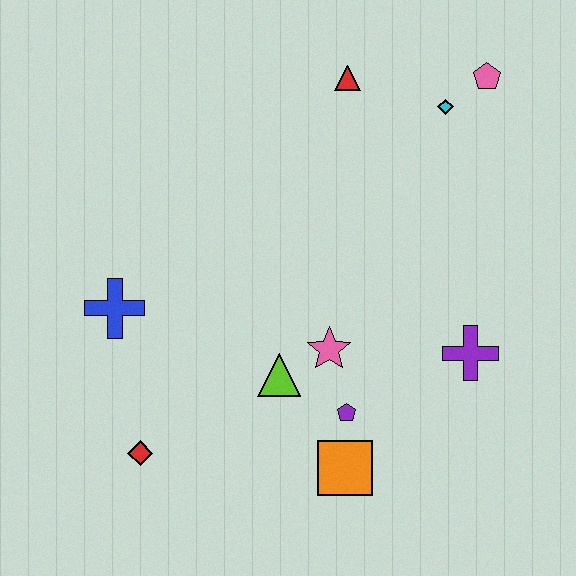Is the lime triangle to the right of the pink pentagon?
No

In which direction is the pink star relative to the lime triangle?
The pink star is to the right of the lime triangle.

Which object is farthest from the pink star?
The pink pentagon is farthest from the pink star.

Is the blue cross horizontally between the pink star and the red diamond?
No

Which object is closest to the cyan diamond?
The pink pentagon is closest to the cyan diamond.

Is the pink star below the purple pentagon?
No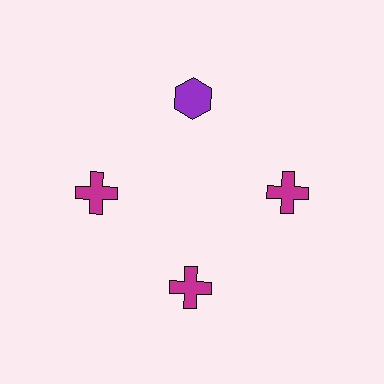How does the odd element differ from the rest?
It differs in both color (purple instead of magenta) and shape (hexagon instead of cross).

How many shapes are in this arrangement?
There are 4 shapes arranged in a ring pattern.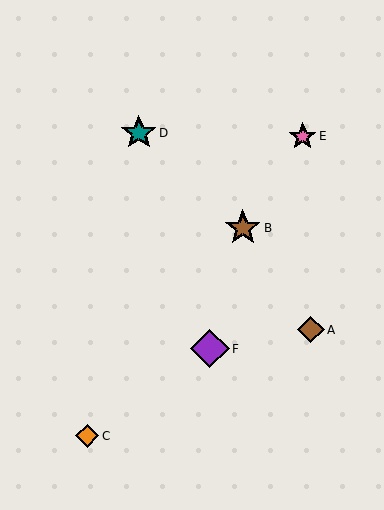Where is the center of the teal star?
The center of the teal star is at (139, 133).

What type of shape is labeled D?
Shape D is a teal star.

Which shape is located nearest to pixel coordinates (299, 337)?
The brown diamond (labeled A) at (311, 330) is nearest to that location.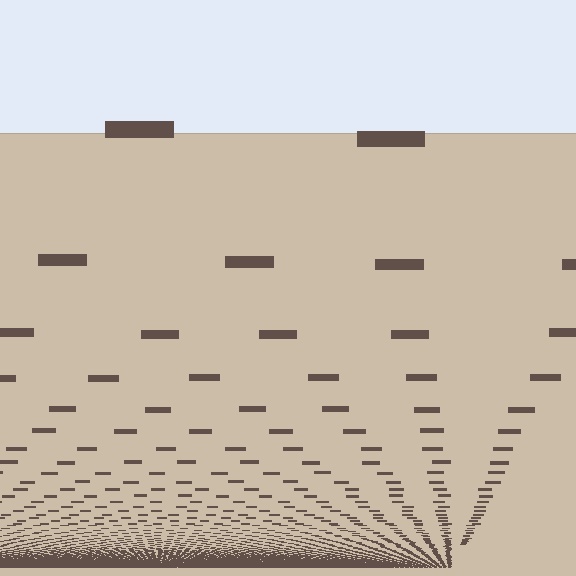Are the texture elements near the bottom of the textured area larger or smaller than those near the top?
Smaller. The gradient is inverted — elements near the bottom are smaller and denser.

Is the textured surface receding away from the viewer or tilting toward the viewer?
The surface appears to tilt toward the viewer. Texture elements get larger and sparser toward the top.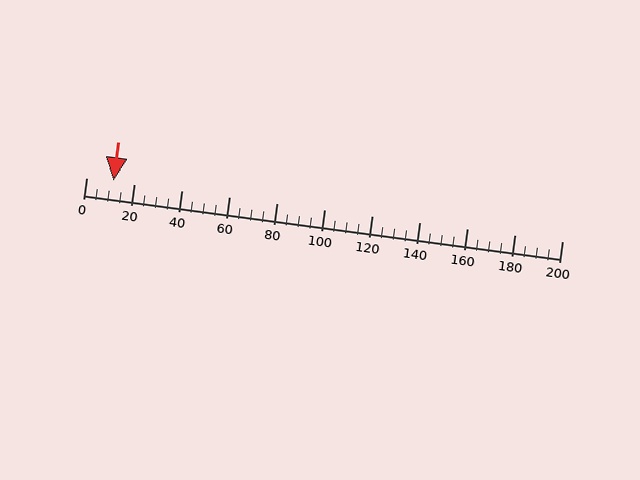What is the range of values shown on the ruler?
The ruler shows values from 0 to 200.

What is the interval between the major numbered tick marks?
The major tick marks are spaced 20 units apart.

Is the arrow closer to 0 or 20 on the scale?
The arrow is closer to 20.